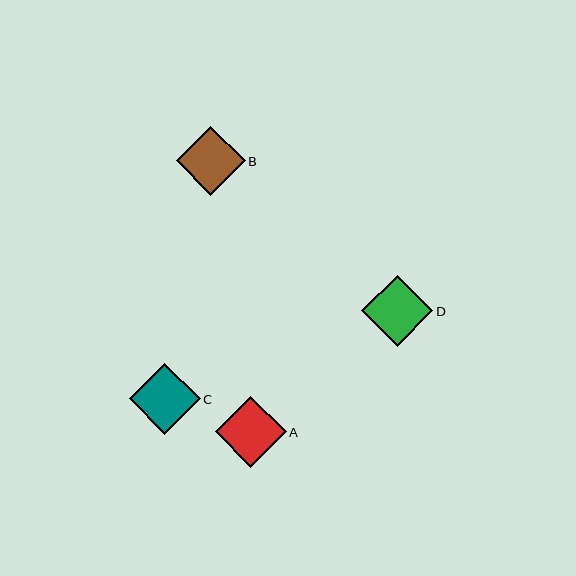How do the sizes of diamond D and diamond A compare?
Diamond D and diamond A are approximately the same size.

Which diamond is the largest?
Diamond D is the largest with a size of approximately 71 pixels.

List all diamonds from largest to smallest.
From largest to smallest: D, C, A, B.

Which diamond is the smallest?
Diamond B is the smallest with a size of approximately 69 pixels.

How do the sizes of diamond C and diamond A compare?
Diamond C and diamond A are approximately the same size.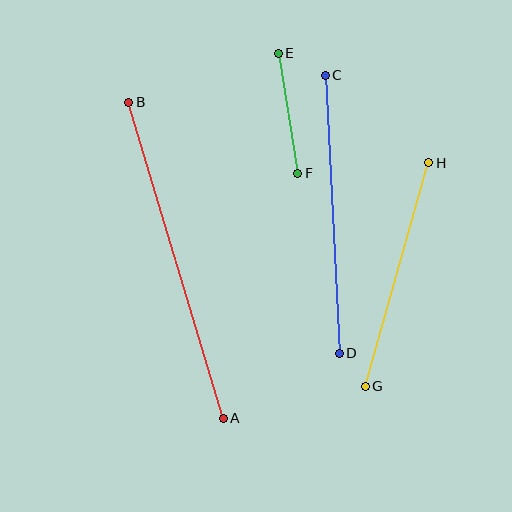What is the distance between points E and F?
The distance is approximately 121 pixels.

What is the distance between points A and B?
The distance is approximately 330 pixels.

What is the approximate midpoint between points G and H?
The midpoint is at approximately (397, 275) pixels.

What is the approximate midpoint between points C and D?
The midpoint is at approximately (332, 214) pixels.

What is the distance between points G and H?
The distance is approximately 232 pixels.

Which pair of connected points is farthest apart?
Points A and B are farthest apart.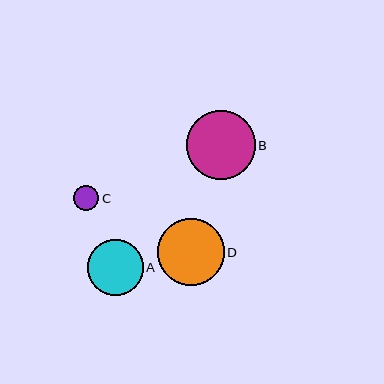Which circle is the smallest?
Circle C is the smallest with a size of approximately 25 pixels.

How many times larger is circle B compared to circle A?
Circle B is approximately 1.2 times the size of circle A.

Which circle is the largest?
Circle B is the largest with a size of approximately 69 pixels.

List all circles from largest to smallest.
From largest to smallest: B, D, A, C.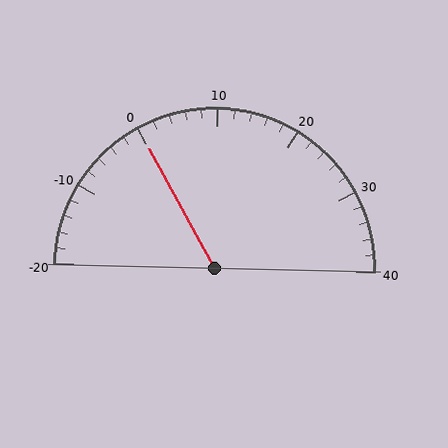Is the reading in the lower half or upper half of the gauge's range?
The reading is in the lower half of the range (-20 to 40).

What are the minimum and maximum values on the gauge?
The gauge ranges from -20 to 40.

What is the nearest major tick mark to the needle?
The nearest major tick mark is 0.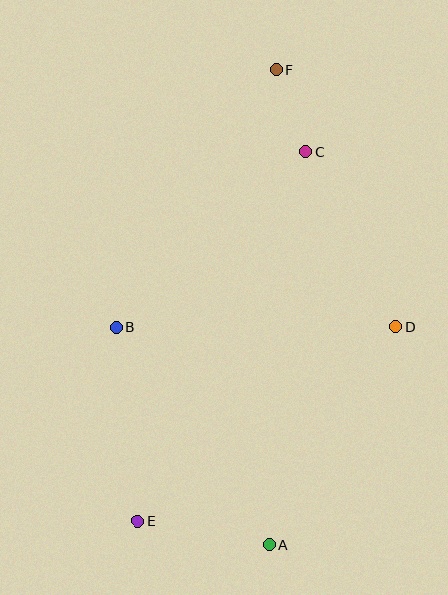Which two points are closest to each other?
Points C and F are closest to each other.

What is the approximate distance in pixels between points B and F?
The distance between B and F is approximately 303 pixels.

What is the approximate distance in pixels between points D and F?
The distance between D and F is approximately 283 pixels.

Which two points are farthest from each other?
Points A and F are farthest from each other.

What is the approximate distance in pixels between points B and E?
The distance between B and E is approximately 194 pixels.